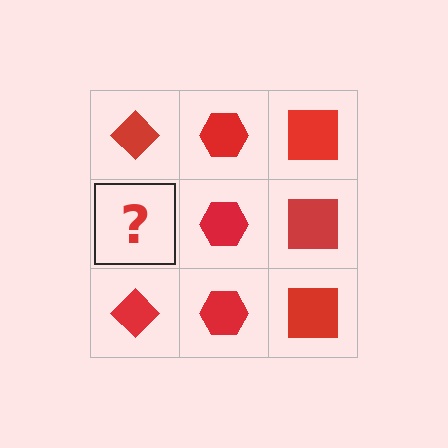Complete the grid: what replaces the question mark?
The question mark should be replaced with a red diamond.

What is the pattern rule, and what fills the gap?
The rule is that each column has a consistent shape. The gap should be filled with a red diamond.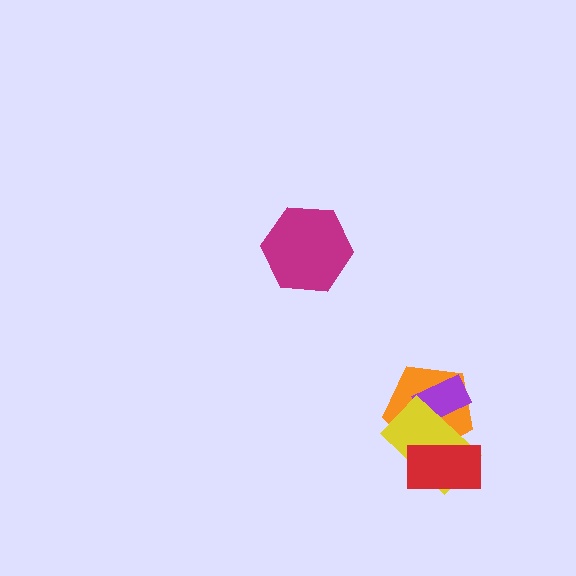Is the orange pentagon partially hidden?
Yes, it is partially covered by another shape.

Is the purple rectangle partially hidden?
Yes, it is partially covered by another shape.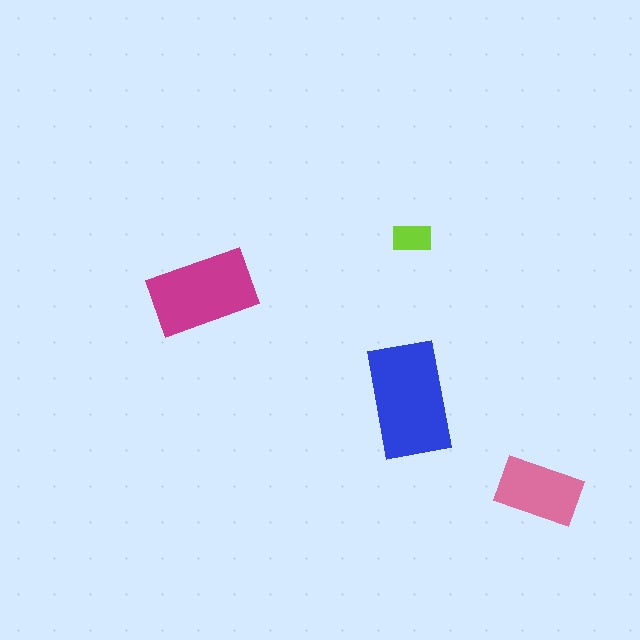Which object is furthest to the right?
The pink rectangle is rightmost.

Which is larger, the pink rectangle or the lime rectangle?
The pink one.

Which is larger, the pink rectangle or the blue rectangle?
The blue one.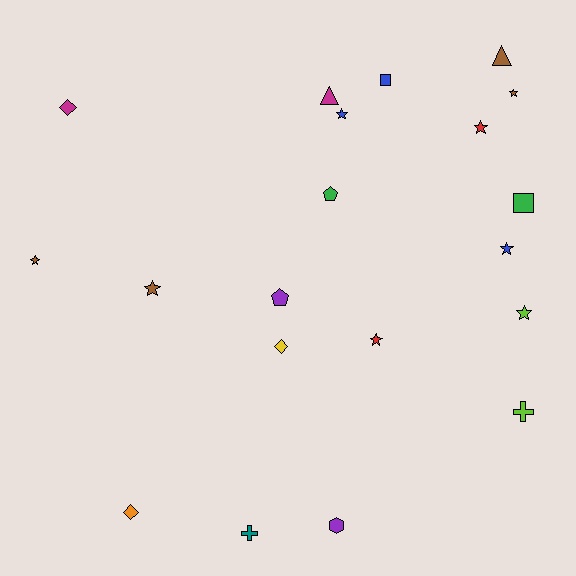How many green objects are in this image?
There are 2 green objects.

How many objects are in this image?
There are 20 objects.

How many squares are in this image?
There are 2 squares.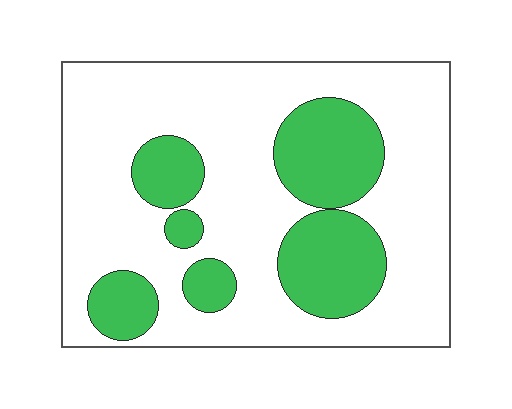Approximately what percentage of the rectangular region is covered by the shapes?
Approximately 30%.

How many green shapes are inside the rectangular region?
6.